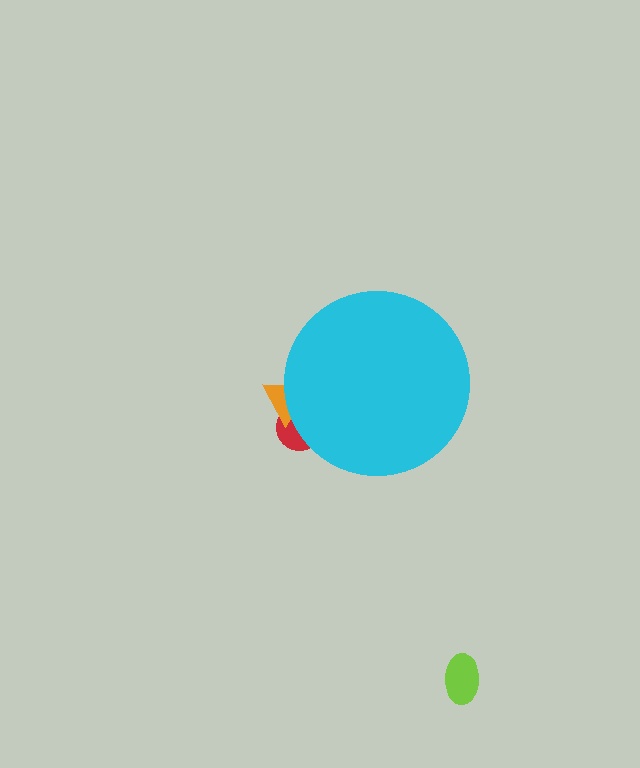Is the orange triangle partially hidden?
Yes, the orange triangle is partially hidden behind the cyan circle.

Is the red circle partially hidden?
Yes, the red circle is partially hidden behind the cyan circle.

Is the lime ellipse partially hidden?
No, the lime ellipse is fully visible.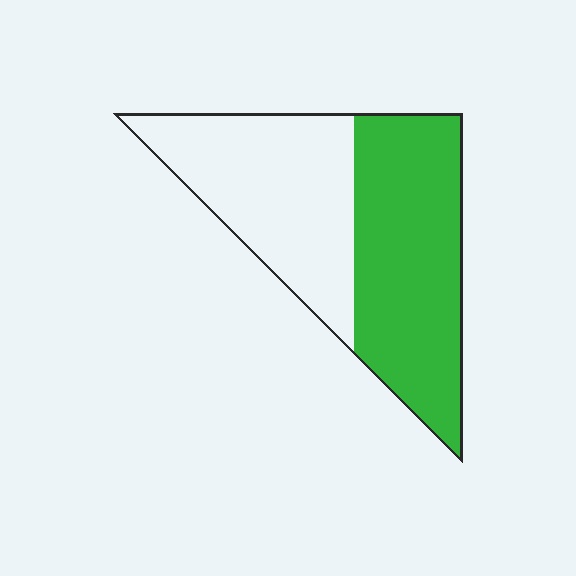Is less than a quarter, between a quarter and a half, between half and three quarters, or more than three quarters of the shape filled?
Between half and three quarters.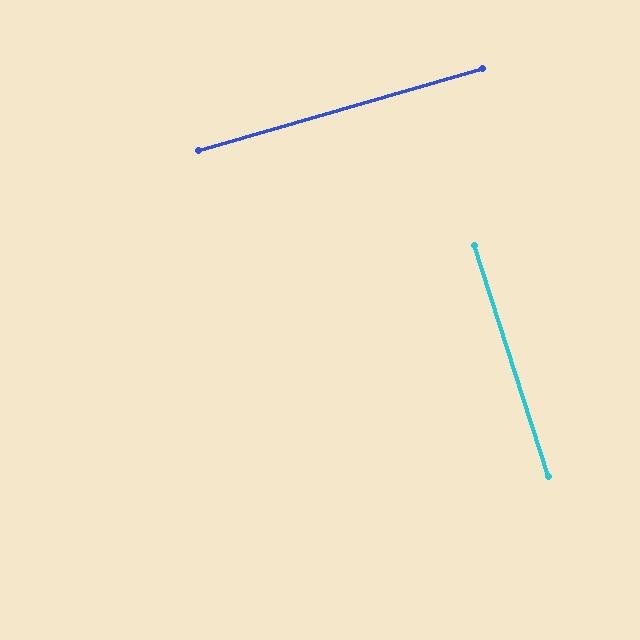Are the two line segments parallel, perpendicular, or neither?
Perpendicular — they meet at approximately 89°.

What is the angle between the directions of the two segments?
Approximately 89 degrees.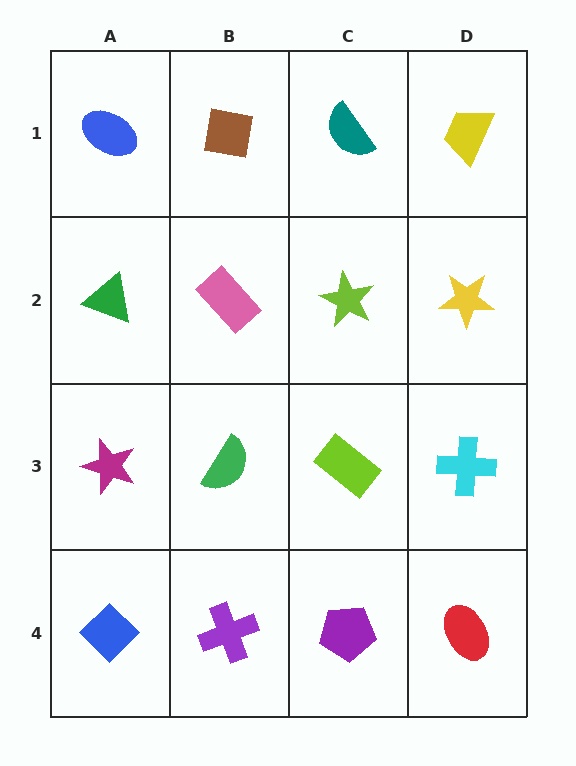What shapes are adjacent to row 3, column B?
A pink rectangle (row 2, column B), a purple cross (row 4, column B), a magenta star (row 3, column A), a lime rectangle (row 3, column C).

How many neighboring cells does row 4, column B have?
3.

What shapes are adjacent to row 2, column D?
A yellow trapezoid (row 1, column D), a cyan cross (row 3, column D), a lime star (row 2, column C).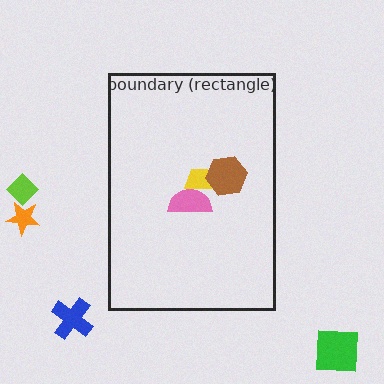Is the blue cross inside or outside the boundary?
Outside.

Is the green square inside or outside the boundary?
Outside.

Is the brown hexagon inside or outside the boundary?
Inside.